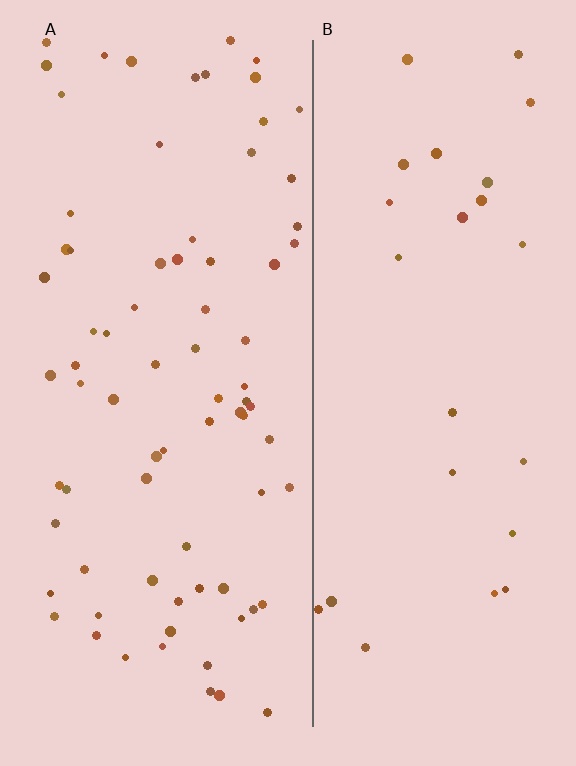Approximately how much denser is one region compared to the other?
Approximately 3.0× — region A over region B.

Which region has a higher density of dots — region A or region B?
A (the left).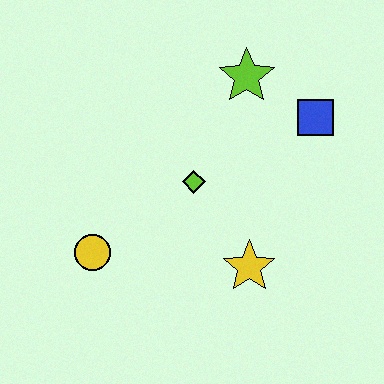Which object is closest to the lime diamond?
The yellow star is closest to the lime diamond.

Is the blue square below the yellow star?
No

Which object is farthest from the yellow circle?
The blue square is farthest from the yellow circle.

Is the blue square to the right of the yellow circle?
Yes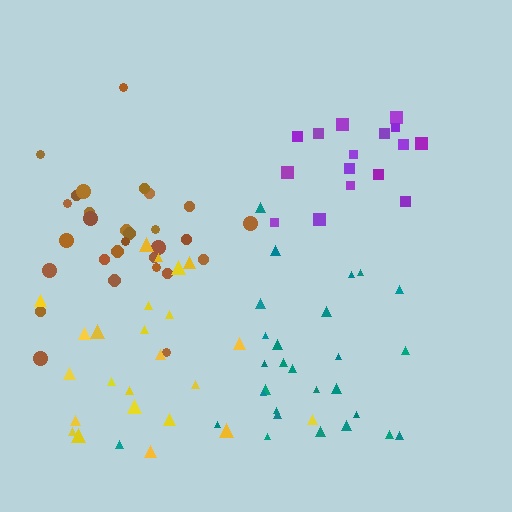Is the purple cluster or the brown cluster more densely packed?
Purple.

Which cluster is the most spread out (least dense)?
Yellow.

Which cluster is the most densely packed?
Teal.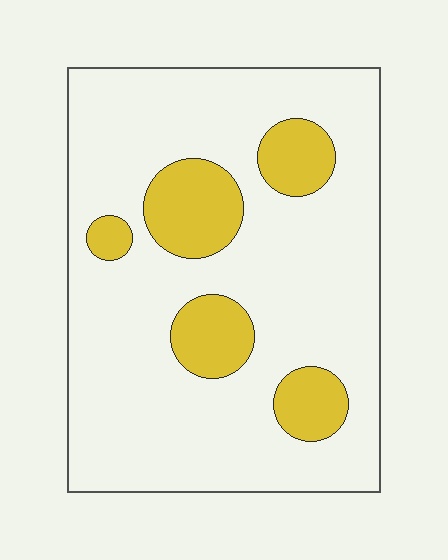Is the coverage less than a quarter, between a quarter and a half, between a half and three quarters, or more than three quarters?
Less than a quarter.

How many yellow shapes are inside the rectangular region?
5.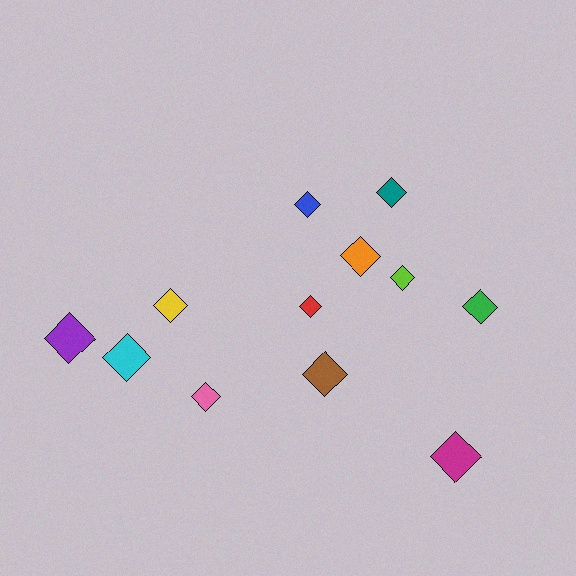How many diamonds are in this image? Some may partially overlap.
There are 12 diamonds.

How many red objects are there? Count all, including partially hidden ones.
There is 1 red object.